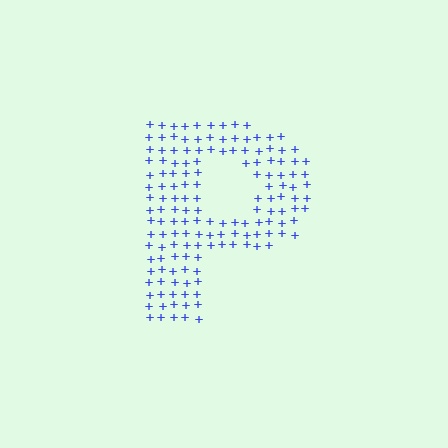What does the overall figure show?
The overall figure shows the letter P.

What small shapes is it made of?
It is made of small plus signs.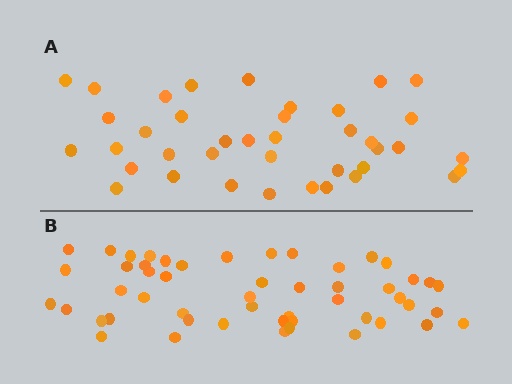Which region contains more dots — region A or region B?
Region B (the bottom region) has more dots.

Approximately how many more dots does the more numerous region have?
Region B has roughly 12 or so more dots than region A.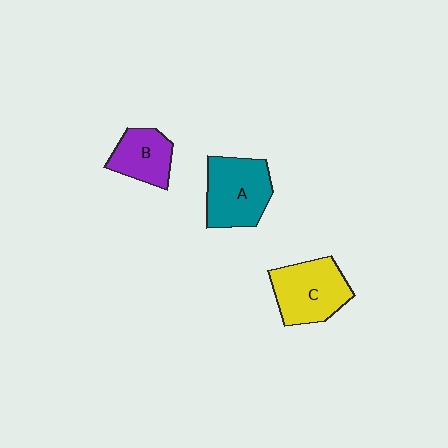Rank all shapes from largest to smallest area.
From largest to smallest: A (teal), C (yellow), B (purple).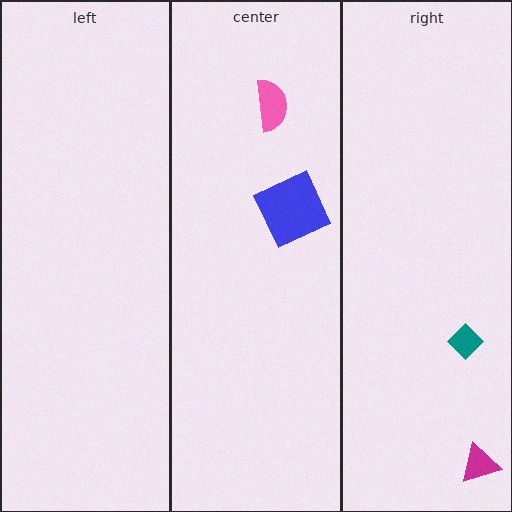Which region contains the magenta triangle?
The right region.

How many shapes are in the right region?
2.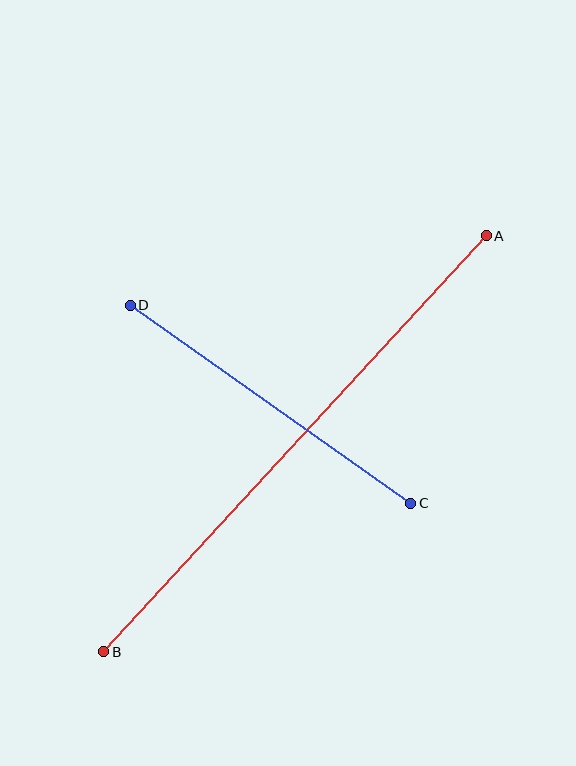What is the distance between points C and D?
The distance is approximately 343 pixels.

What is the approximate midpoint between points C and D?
The midpoint is at approximately (271, 404) pixels.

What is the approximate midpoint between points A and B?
The midpoint is at approximately (295, 444) pixels.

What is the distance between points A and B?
The distance is approximately 565 pixels.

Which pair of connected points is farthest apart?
Points A and B are farthest apart.